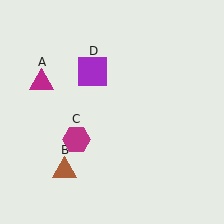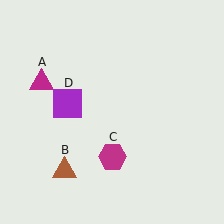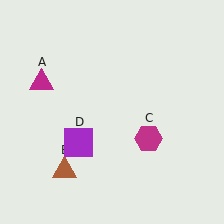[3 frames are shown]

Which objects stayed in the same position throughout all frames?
Magenta triangle (object A) and brown triangle (object B) remained stationary.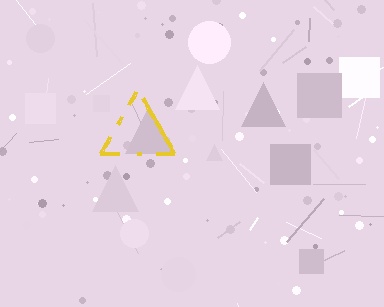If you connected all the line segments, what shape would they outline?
They would outline a triangle.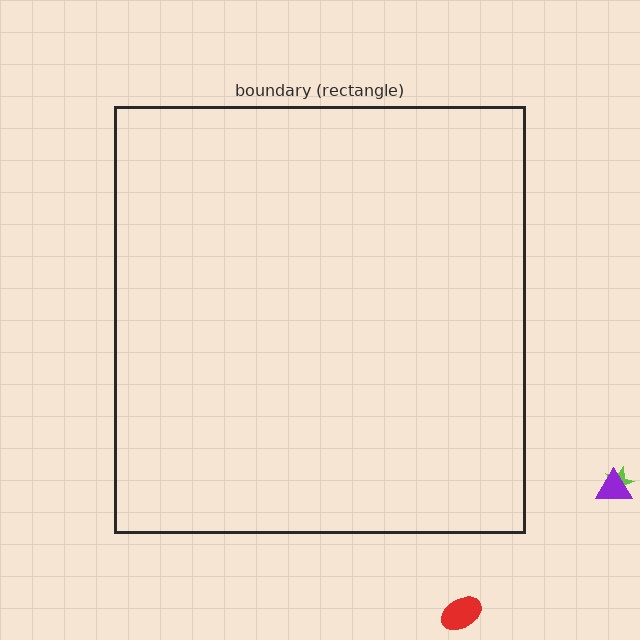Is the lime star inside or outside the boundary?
Outside.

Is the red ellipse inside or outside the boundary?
Outside.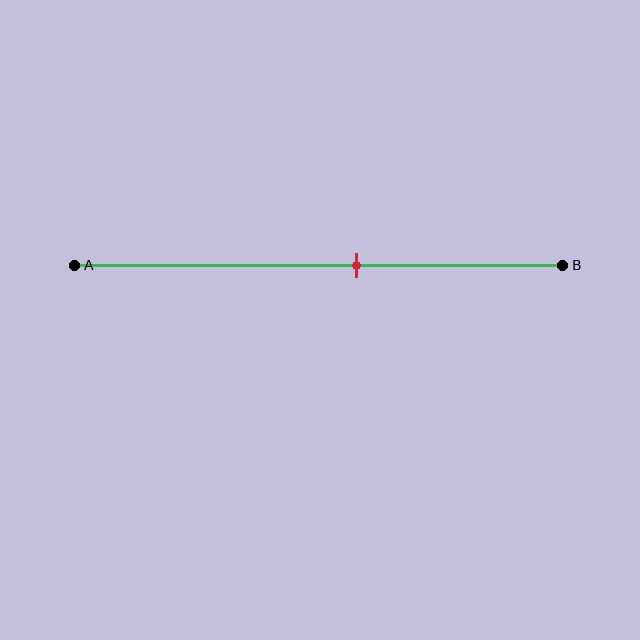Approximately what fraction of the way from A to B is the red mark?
The red mark is approximately 60% of the way from A to B.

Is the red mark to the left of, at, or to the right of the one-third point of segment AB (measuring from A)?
The red mark is to the right of the one-third point of segment AB.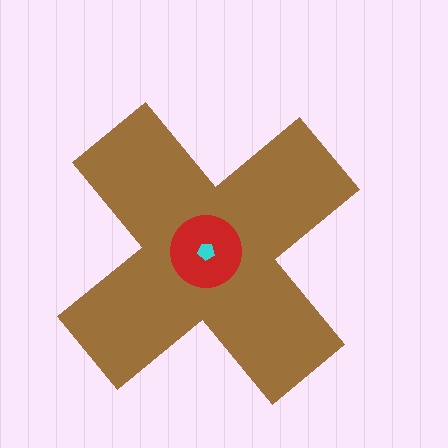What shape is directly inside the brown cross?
The red circle.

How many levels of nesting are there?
3.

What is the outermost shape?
The brown cross.